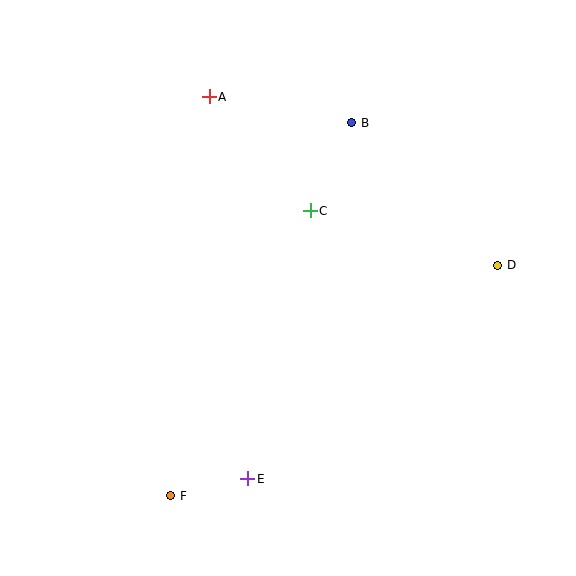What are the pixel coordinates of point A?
Point A is at (209, 97).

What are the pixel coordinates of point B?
Point B is at (352, 123).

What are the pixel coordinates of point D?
Point D is at (498, 265).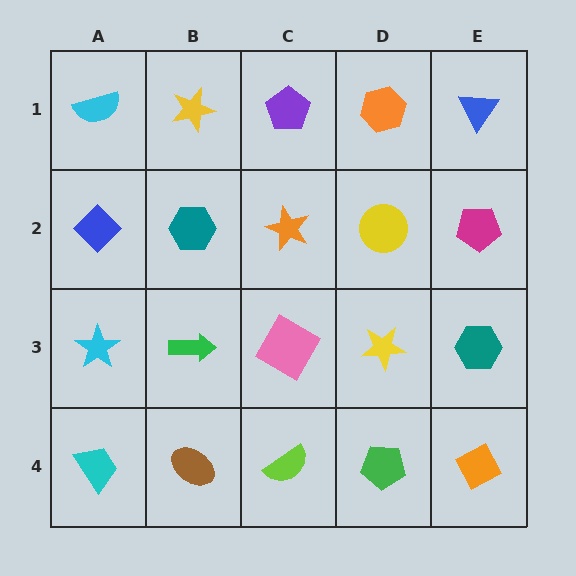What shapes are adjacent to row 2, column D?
An orange hexagon (row 1, column D), a yellow star (row 3, column D), an orange star (row 2, column C), a magenta pentagon (row 2, column E).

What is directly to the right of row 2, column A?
A teal hexagon.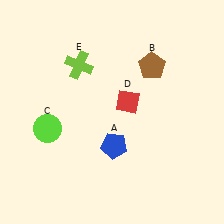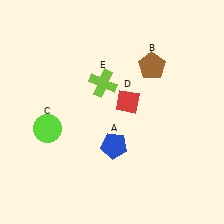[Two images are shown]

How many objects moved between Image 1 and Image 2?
1 object moved between the two images.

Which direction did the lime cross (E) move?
The lime cross (E) moved right.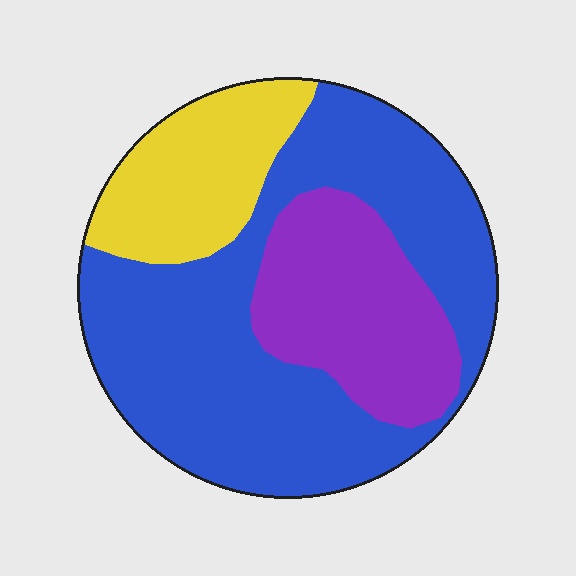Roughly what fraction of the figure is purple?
Purple covers about 25% of the figure.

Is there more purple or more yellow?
Purple.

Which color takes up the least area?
Yellow, at roughly 20%.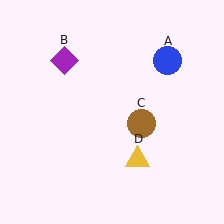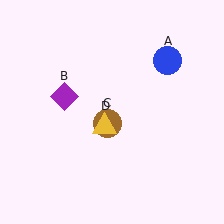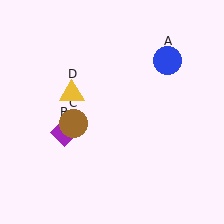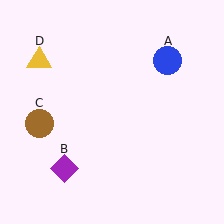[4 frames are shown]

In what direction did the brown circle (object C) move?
The brown circle (object C) moved left.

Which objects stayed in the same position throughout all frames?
Blue circle (object A) remained stationary.